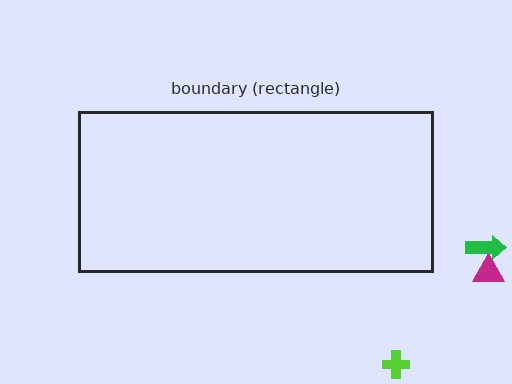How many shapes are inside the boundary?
0 inside, 3 outside.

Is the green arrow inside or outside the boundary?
Outside.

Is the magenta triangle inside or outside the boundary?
Outside.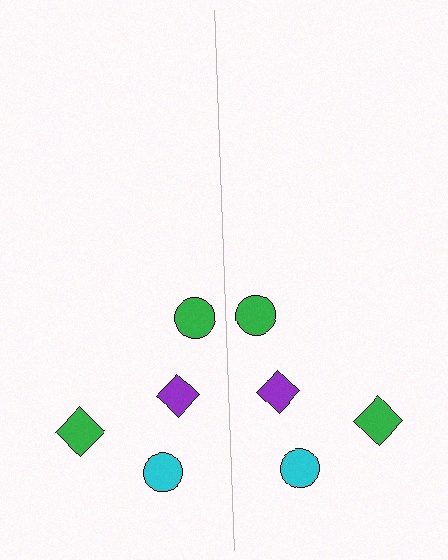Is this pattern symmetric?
Yes, this pattern has bilateral (reflection) symmetry.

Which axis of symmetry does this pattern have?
The pattern has a vertical axis of symmetry running through the center of the image.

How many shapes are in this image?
There are 8 shapes in this image.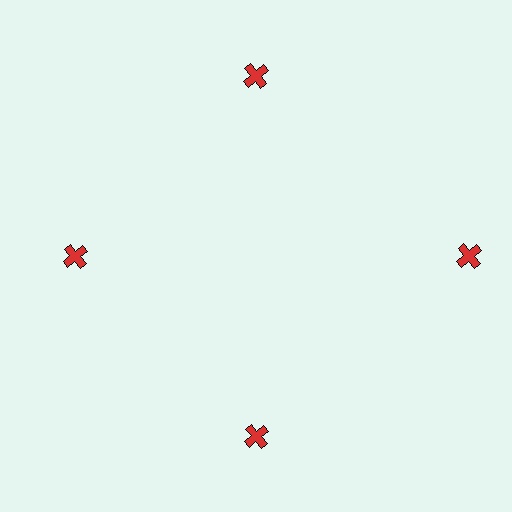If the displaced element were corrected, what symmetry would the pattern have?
It would have 4-fold rotational symmetry — the pattern would map onto itself every 90 degrees.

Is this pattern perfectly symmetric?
No. The 4 red crosses are arranged in a ring, but one element near the 3 o'clock position is pushed outward from the center, breaking the 4-fold rotational symmetry.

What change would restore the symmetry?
The symmetry would be restored by moving it inward, back onto the ring so that all 4 crosses sit at equal angles and equal distance from the center.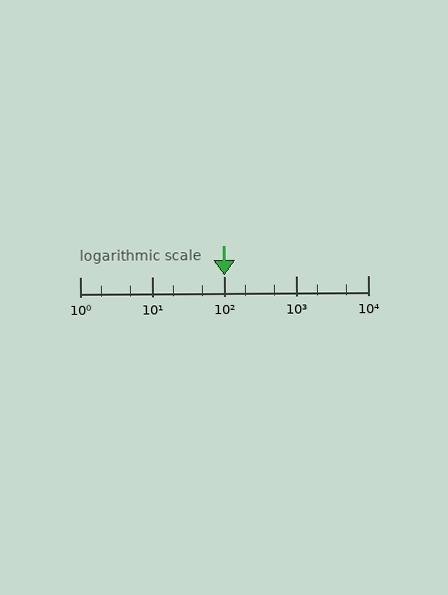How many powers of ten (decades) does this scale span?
The scale spans 4 decades, from 1 to 10000.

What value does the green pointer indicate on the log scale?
The pointer indicates approximately 100.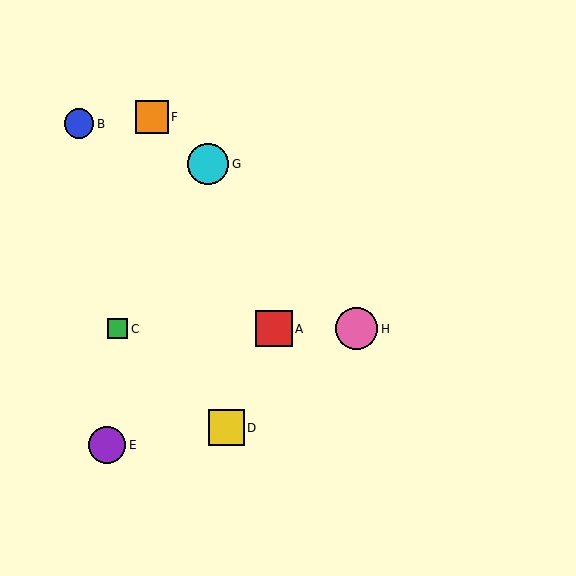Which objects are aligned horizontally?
Objects A, C, H are aligned horizontally.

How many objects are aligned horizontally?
3 objects (A, C, H) are aligned horizontally.